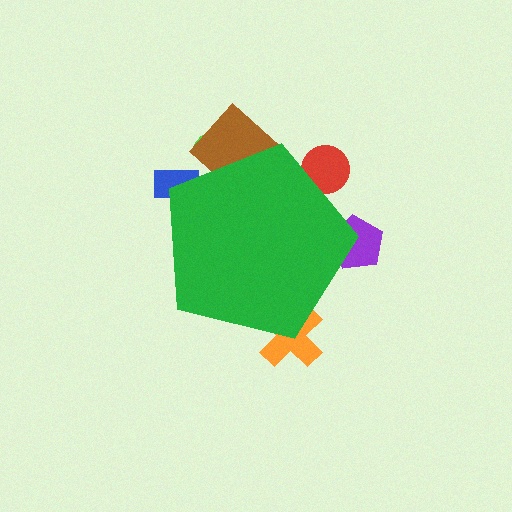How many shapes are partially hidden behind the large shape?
6 shapes are partially hidden.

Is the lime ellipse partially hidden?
Yes, the lime ellipse is partially hidden behind the green pentagon.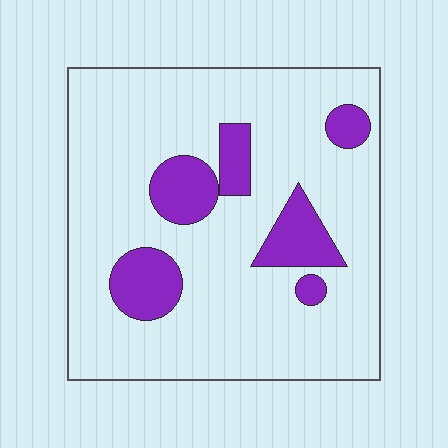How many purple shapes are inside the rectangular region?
6.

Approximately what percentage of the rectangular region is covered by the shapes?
Approximately 15%.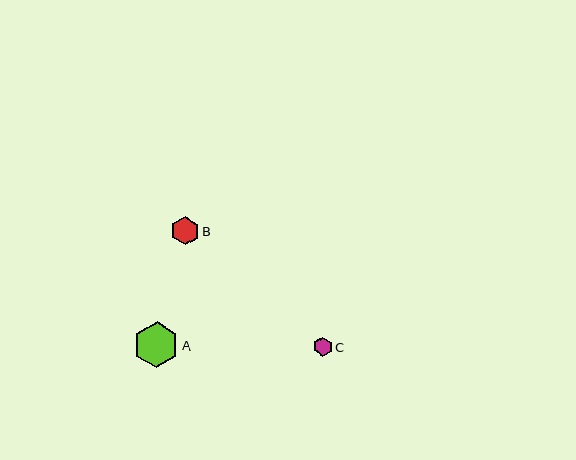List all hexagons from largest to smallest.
From largest to smallest: A, B, C.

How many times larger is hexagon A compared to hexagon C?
Hexagon A is approximately 2.4 times the size of hexagon C.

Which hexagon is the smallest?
Hexagon C is the smallest with a size of approximately 19 pixels.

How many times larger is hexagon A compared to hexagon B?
Hexagon A is approximately 1.6 times the size of hexagon B.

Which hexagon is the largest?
Hexagon A is the largest with a size of approximately 45 pixels.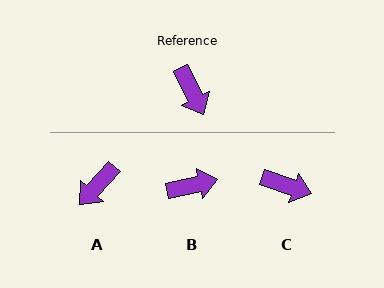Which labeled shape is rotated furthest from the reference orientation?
B, about 77 degrees away.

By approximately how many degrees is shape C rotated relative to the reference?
Approximately 45 degrees counter-clockwise.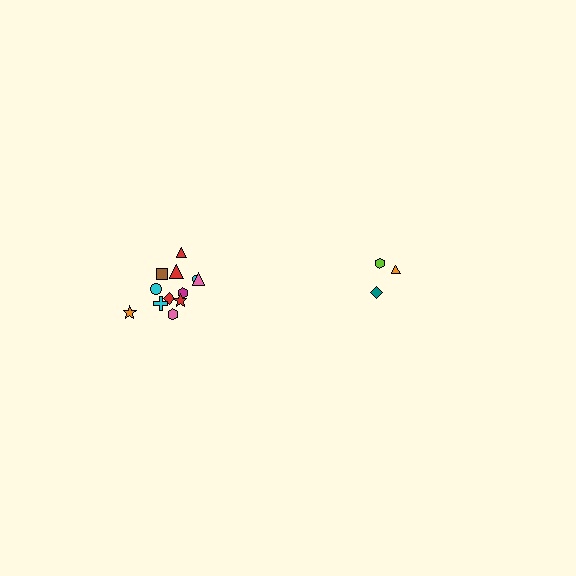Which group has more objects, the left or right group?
The left group.